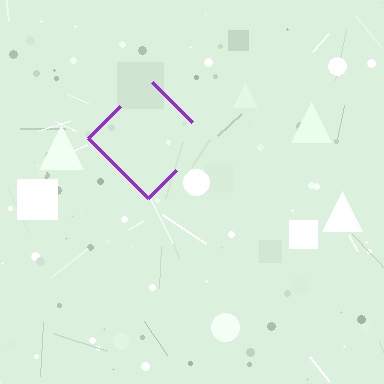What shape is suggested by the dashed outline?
The dashed outline suggests a diamond.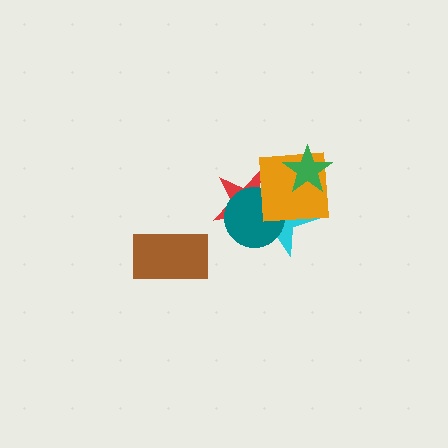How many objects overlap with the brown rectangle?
0 objects overlap with the brown rectangle.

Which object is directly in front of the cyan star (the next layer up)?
The teal circle is directly in front of the cyan star.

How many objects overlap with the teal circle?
3 objects overlap with the teal circle.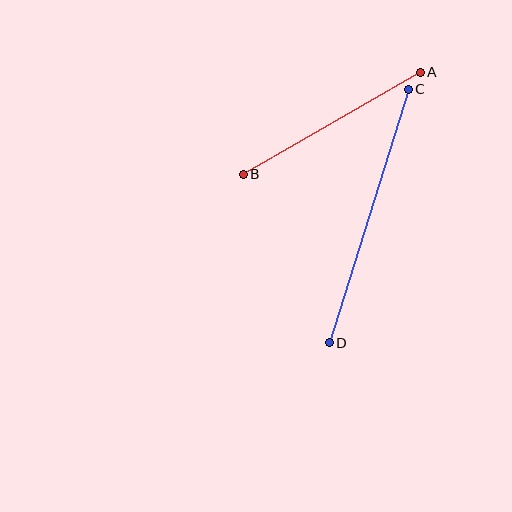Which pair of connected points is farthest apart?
Points C and D are farthest apart.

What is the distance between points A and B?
The distance is approximately 205 pixels.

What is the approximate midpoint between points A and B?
The midpoint is at approximately (332, 123) pixels.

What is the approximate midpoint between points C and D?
The midpoint is at approximately (369, 216) pixels.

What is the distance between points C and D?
The distance is approximately 265 pixels.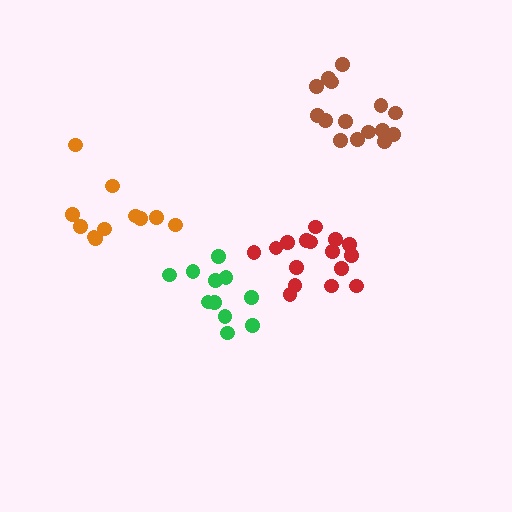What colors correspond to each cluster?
The clusters are colored: orange, red, brown, green.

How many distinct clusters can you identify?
There are 4 distinct clusters.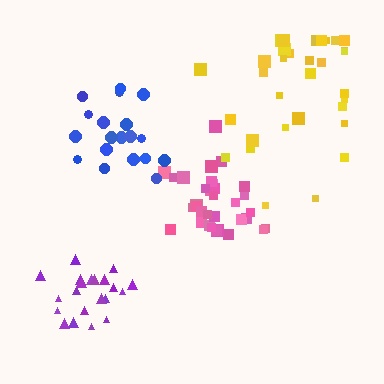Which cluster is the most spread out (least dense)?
Yellow.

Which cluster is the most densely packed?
Pink.